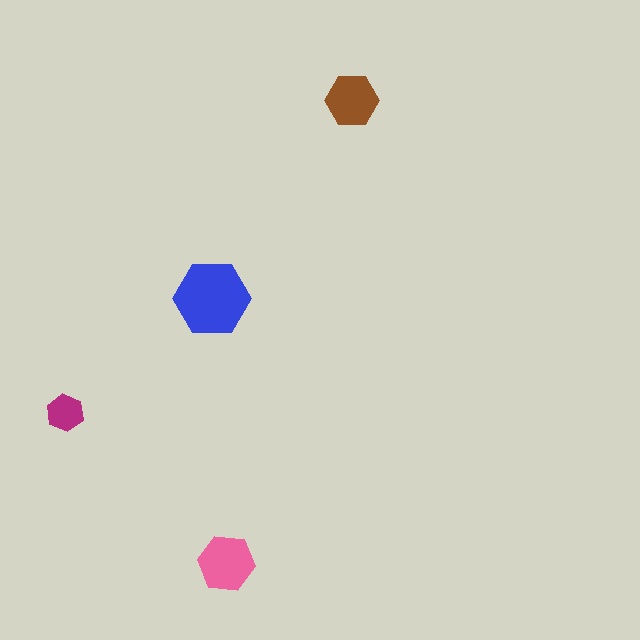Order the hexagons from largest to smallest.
the blue one, the pink one, the brown one, the magenta one.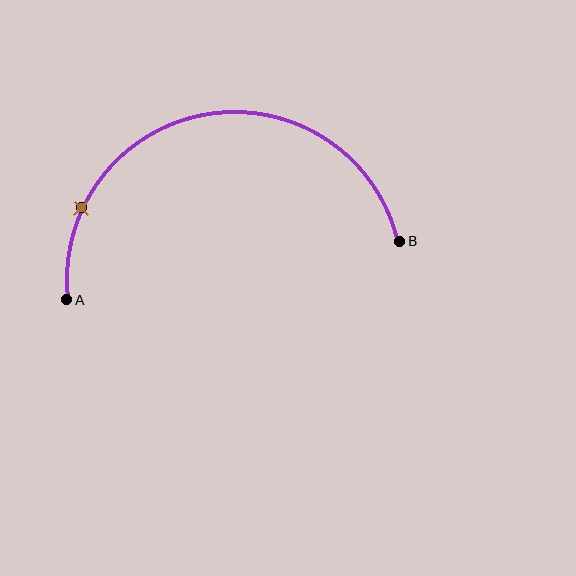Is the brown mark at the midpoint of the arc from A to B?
No. The brown mark lies on the arc but is closer to endpoint A. The arc midpoint would be at the point on the curve equidistant along the arc from both A and B.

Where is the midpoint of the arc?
The arc midpoint is the point on the curve farthest from the straight line joining A and B. It sits above that line.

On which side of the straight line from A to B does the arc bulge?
The arc bulges above the straight line connecting A and B.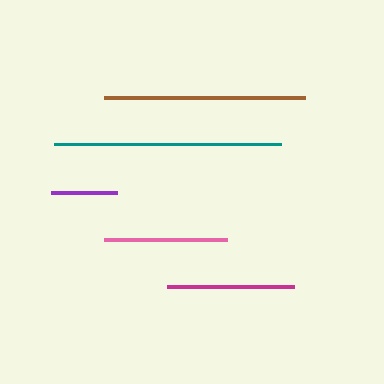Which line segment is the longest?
The teal line is the longest at approximately 226 pixels.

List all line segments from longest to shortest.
From longest to shortest: teal, brown, magenta, pink, purple.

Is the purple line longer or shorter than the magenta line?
The magenta line is longer than the purple line.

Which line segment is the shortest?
The purple line is the shortest at approximately 66 pixels.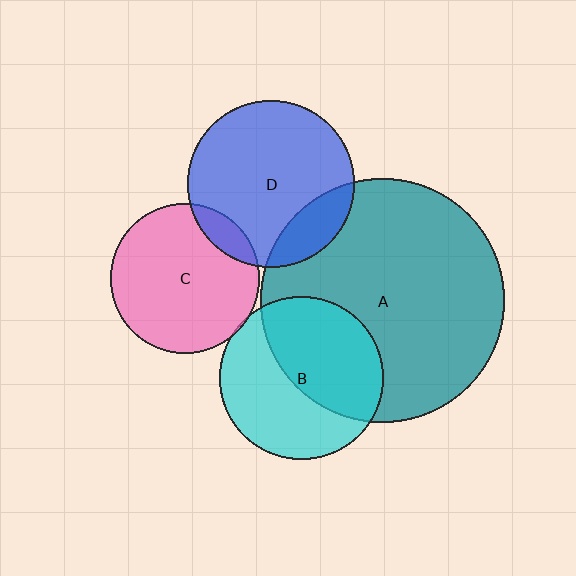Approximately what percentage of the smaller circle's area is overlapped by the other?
Approximately 10%.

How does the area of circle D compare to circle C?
Approximately 1.3 times.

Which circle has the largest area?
Circle A (teal).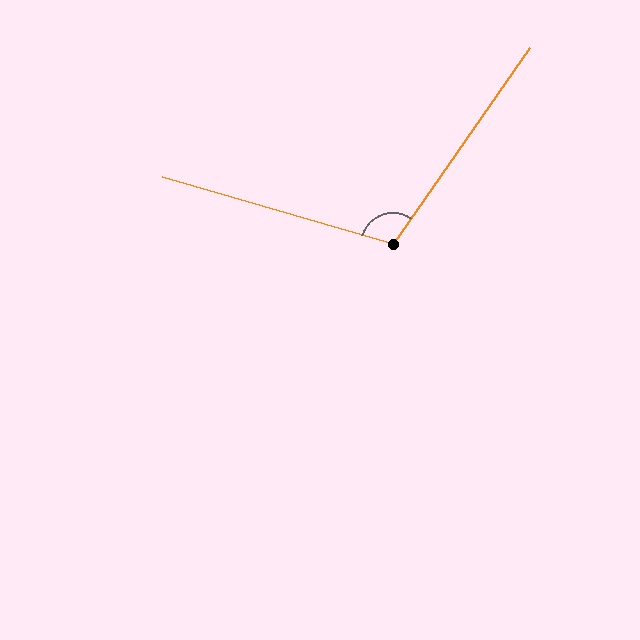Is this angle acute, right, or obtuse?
It is obtuse.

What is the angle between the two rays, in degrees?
Approximately 109 degrees.